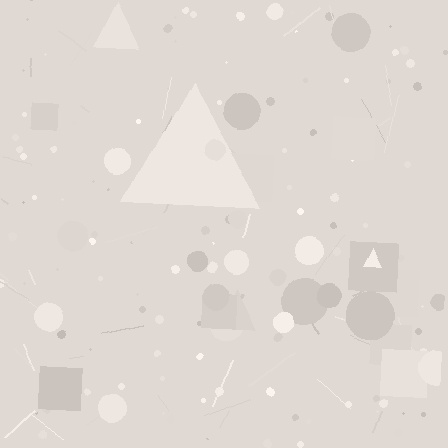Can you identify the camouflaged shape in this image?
The camouflaged shape is a triangle.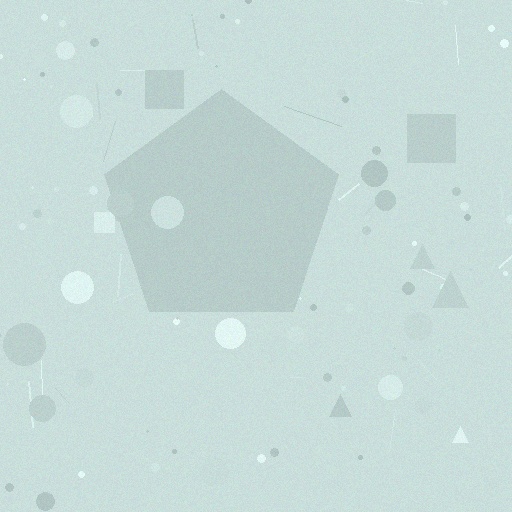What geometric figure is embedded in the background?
A pentagon is embedded in the background.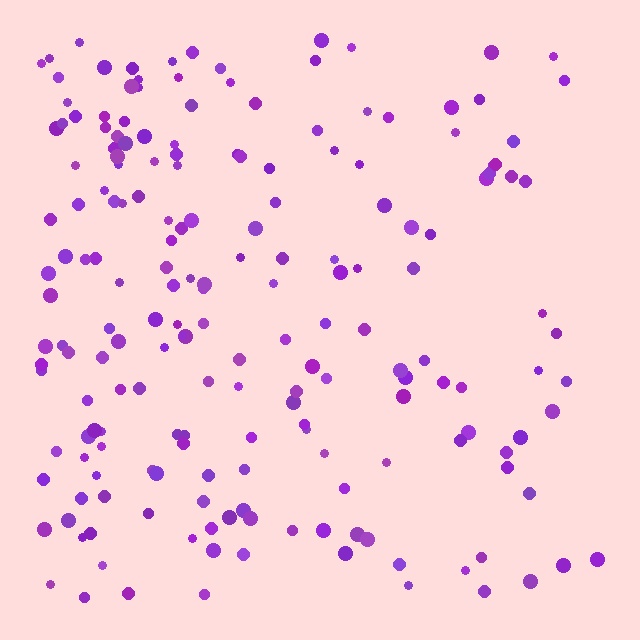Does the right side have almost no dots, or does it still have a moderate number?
Still a moderate number, just noticeably fewer than the left.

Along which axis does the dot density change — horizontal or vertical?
Horizontal.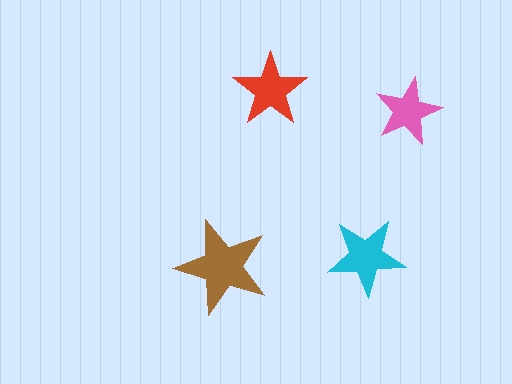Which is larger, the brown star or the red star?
The brown one.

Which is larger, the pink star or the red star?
The red one.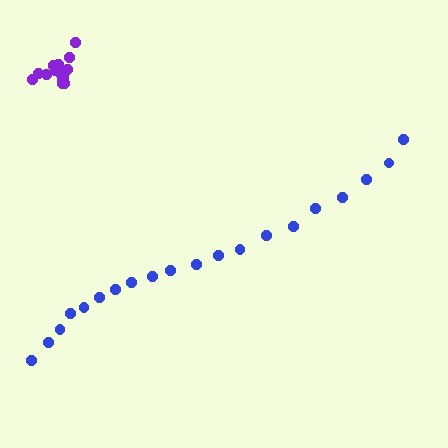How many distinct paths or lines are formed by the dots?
There are 2 distinct paths.